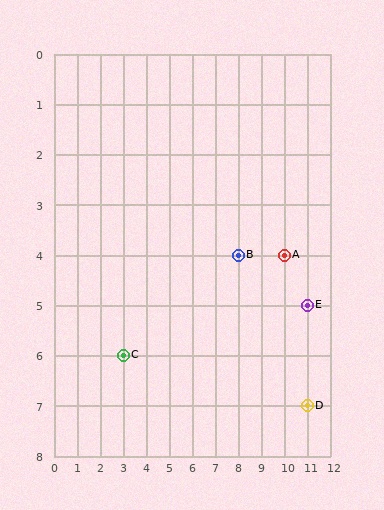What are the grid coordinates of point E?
Point E is at grid coordinates (11, 5).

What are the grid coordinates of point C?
Point C is at grid coordinates (3, 6).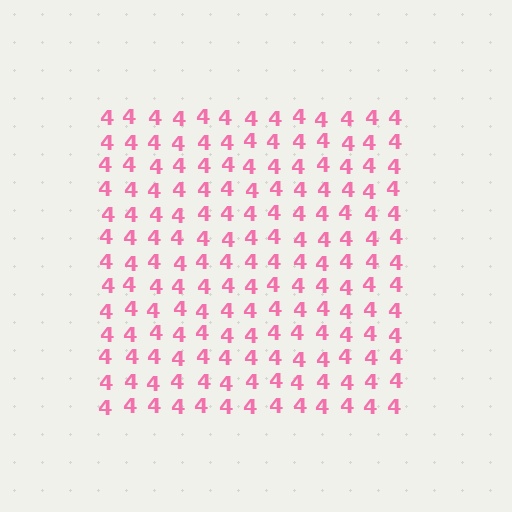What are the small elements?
The small elements are digit 4's.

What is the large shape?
The large shape is a square.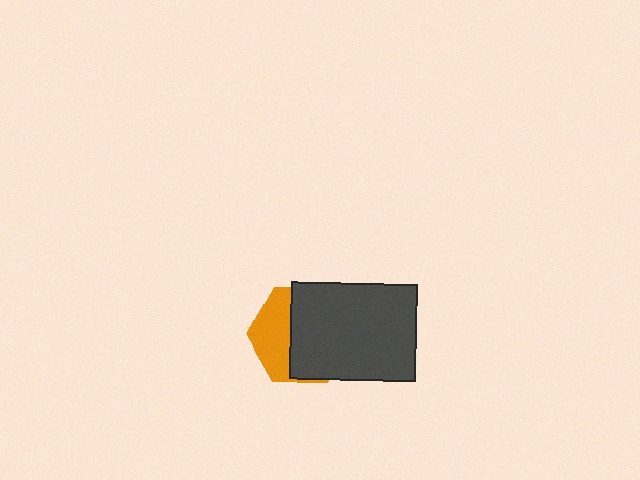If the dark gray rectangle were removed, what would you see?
You would see the complete orange hexagon.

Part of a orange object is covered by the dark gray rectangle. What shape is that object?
It is a hexagon.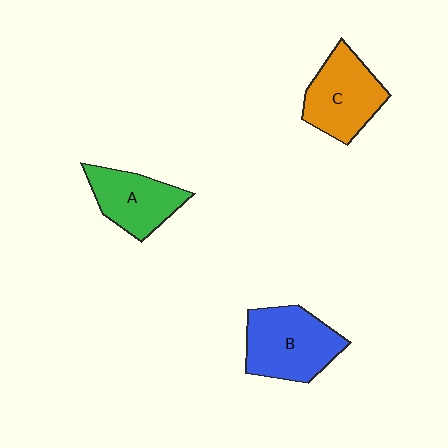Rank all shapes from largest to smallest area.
From largest to smallest: B (blue), C (orange), A (green).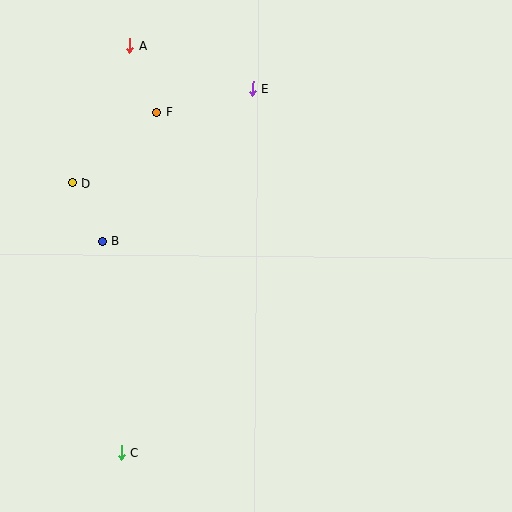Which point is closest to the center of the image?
Point B at (102, 241) is closest to the center.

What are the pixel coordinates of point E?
Point E is at (253, 89).